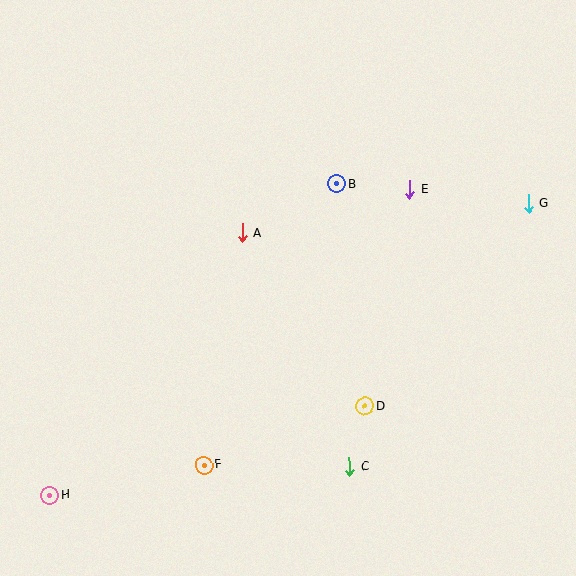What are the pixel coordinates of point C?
Point C is at (349, 466).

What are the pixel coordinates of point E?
Point E is at (410, 189).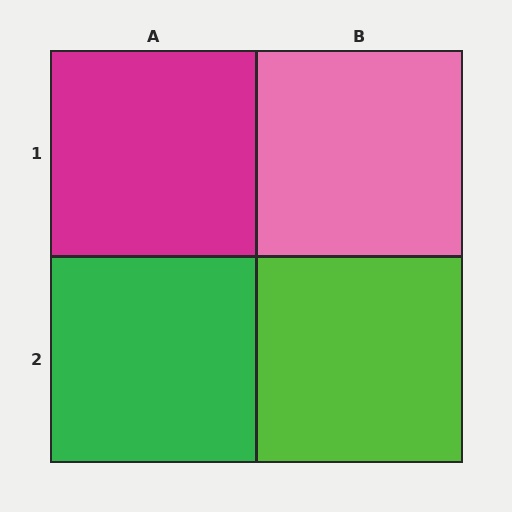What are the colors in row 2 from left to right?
Green, lime.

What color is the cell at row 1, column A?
Magenta.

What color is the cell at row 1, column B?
Pink.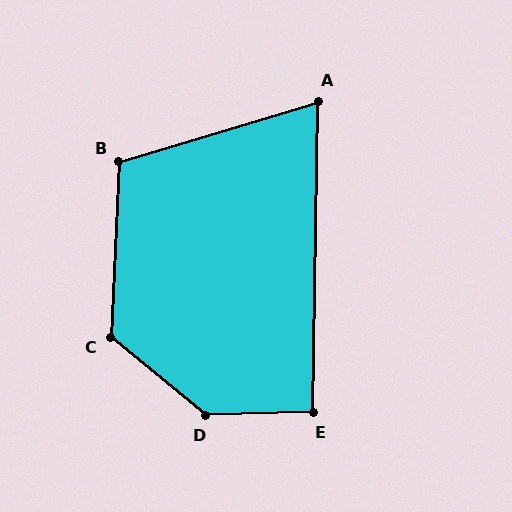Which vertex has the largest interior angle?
D, at approximately 139 degrees.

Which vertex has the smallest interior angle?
A, at approximately 72 degrees.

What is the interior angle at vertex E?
Approximately 92 degrees (approximately right).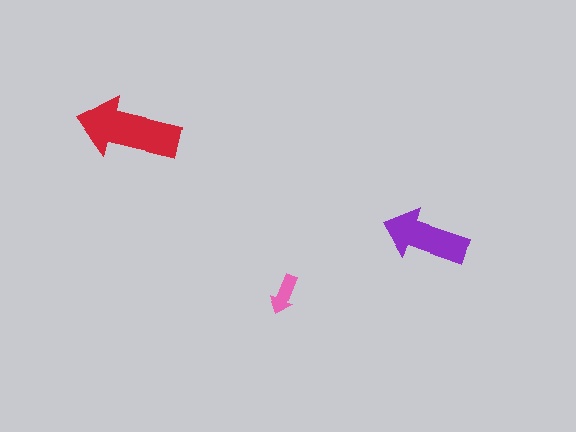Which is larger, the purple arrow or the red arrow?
The red one.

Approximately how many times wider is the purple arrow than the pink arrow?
About 2 times wider.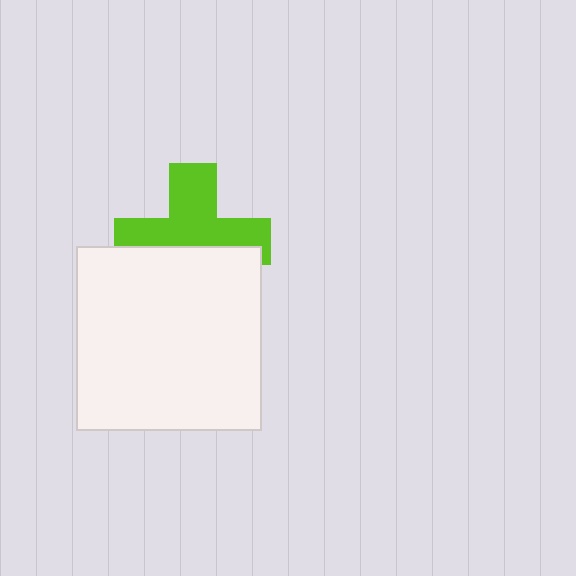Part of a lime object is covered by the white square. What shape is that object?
It is a cross.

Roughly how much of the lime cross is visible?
About half of it is visible (roughly 57%).